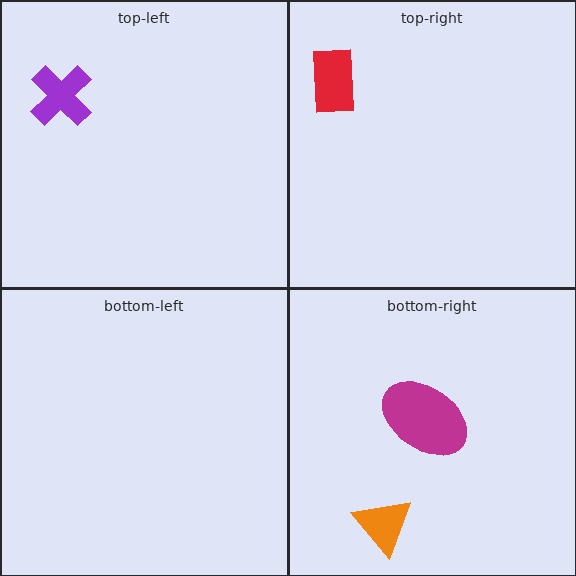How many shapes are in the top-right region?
1.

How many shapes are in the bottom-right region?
2.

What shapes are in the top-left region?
The purple cross.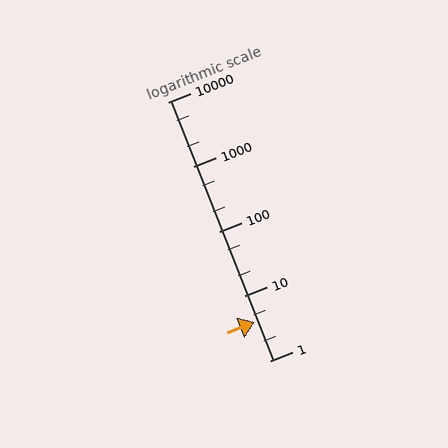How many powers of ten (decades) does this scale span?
The scale spans 4 decades, from 1 to 10000.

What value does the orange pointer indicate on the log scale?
The pointer indicates approximately 3.9.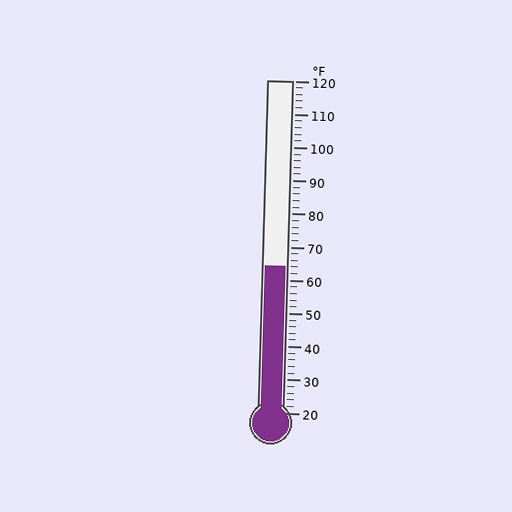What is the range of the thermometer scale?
The thermometer scale ranges from 20°F to 120°F.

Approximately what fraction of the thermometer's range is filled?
The thermometer is filled to approximately 45% of its range.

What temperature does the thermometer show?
The thermometer shows approximately 64°F.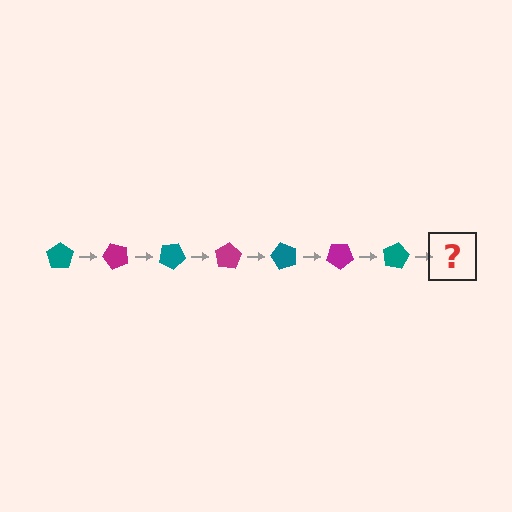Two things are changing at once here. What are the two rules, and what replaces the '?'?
The two rules are that it rotates 50 degrees each step and the color cycles through teal and magenta. The '?' should be a magenta pentagon, rotated 350 degrees from the start.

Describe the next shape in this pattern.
It should be a magenta pentagon, rotated 350 degrees from the start.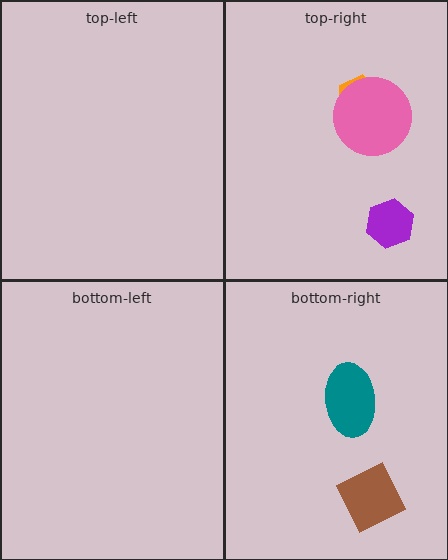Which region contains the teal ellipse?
The bottom-right region.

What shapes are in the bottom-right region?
The teal ellipse, the brown square.